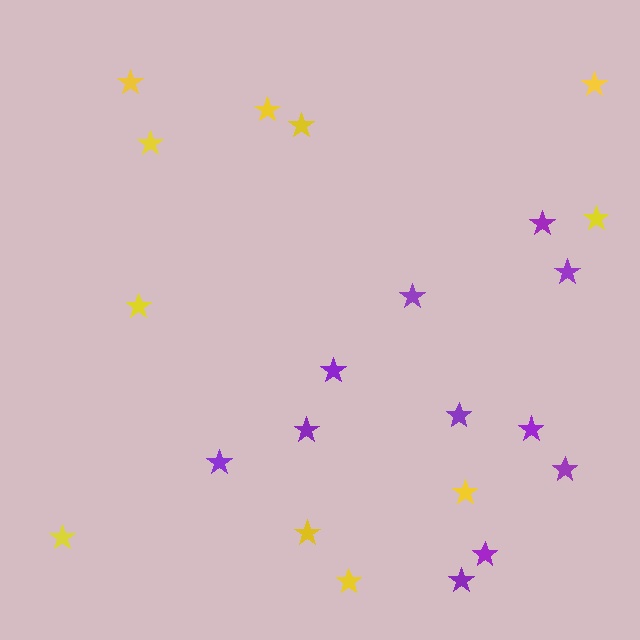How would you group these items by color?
There are 2 groups: one group of purple stars (11) and one group of yellow stars (11).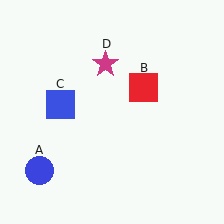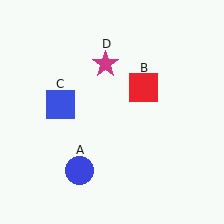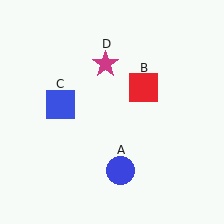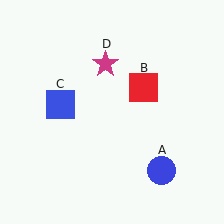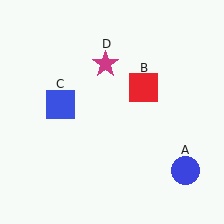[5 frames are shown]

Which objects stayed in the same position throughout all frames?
Red square (object B) and blue square (object C) and magenta star (object D) remained stationary.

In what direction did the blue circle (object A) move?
The blue circle (object A) moved right.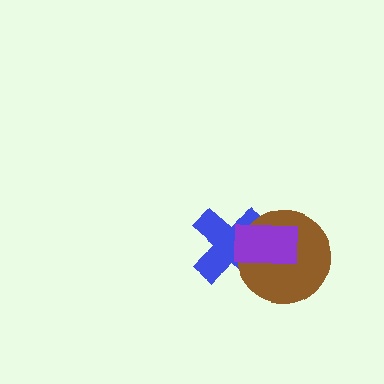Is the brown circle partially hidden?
Yes, it is partially covered by another shape.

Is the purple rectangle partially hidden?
No, no other shape covers it.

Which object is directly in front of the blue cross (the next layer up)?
The brown circle is directly in front of the blue cross.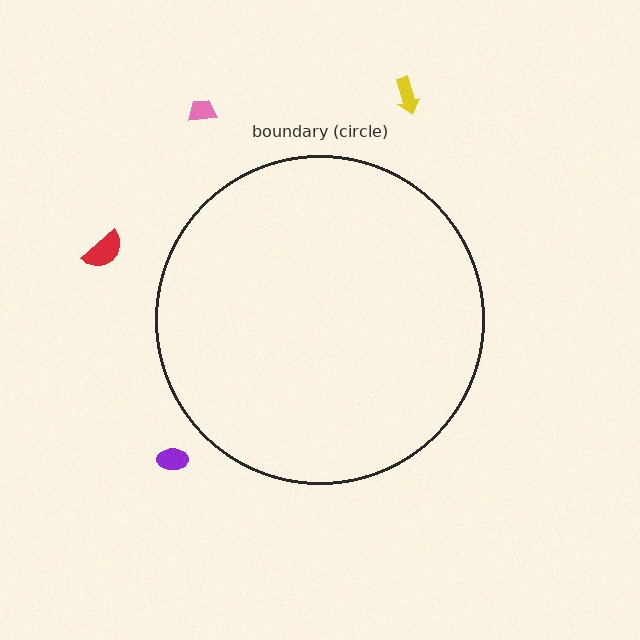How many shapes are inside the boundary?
0 inside, 4 outside.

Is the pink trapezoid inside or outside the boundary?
Outside.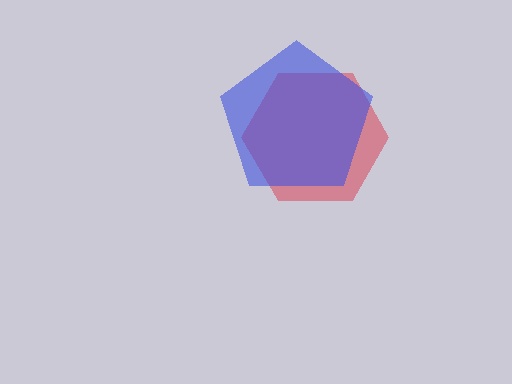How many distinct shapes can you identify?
There are 2 distinct shapes: a red hexagon, a blue pentagon.